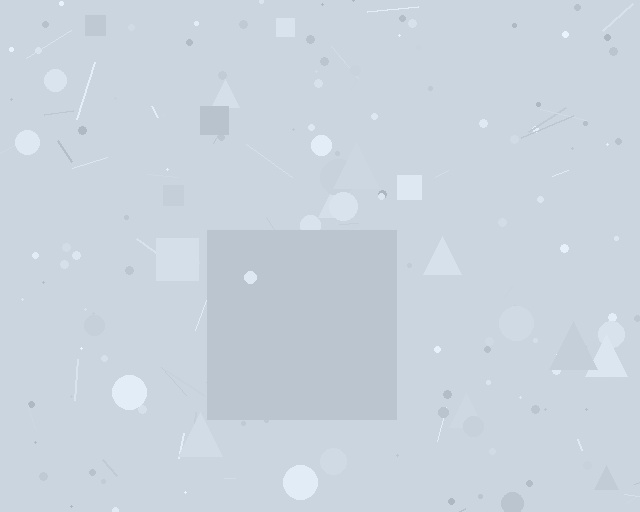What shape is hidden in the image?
A square is hidden in the image.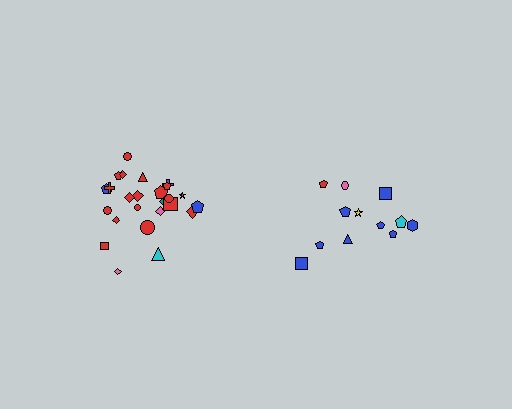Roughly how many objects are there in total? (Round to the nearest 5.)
Roughly 35 objects in total.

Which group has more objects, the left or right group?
The left group.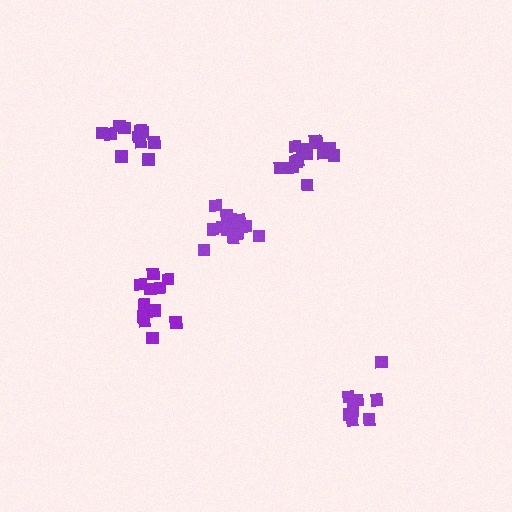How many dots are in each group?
Group 1: 11 dots, Group 2: 9 dots, Group 3: 15 dots, Group 4: 13 dots, Group 5: 12 dots (60 total).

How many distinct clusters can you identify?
There are 5 distinct clusters.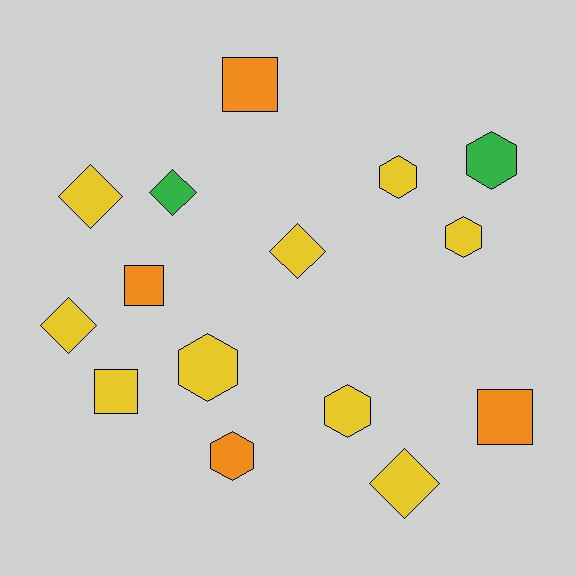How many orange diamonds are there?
There are no orange diamonds.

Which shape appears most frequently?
Hexagon, with 6 objects.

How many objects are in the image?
There are 15 objects.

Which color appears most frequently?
Yellow, with 9 objects.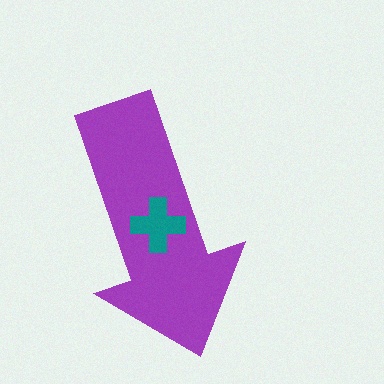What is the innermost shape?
The teal cross.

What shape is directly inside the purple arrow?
The teal cross.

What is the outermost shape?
The purple arrow.